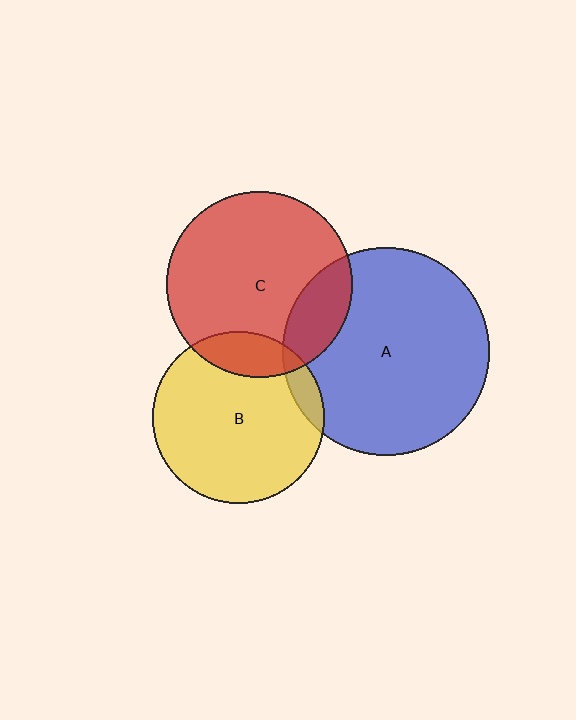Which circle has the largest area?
Circle A (blue).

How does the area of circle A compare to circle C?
Approximately 1.2 times.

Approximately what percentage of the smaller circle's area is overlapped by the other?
Approximately 15%.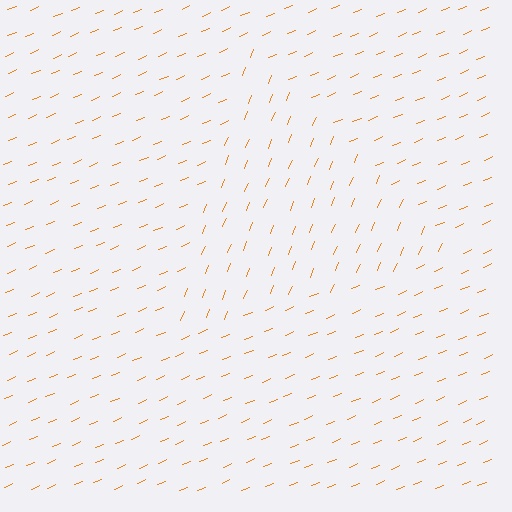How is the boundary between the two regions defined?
The boundary is defined purely by a change in line orientation (approximately 45 degrees difference). All lines are the same color and thickness.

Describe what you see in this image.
The image is filled with small orange line segments. A triangle region in the image has lines oriented differently from the surrounding lines, creating a visible texture boundary.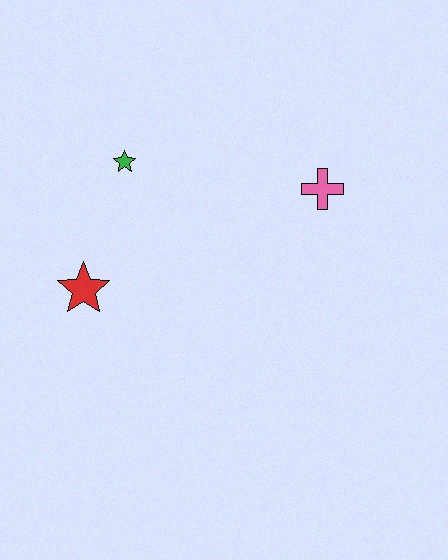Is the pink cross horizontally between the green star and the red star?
No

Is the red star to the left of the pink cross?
Yes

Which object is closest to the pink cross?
The green star is closest to the pink cross.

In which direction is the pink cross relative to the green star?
The pink cross is to the right of the green star.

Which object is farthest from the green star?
The pink cross is farthest from the green star.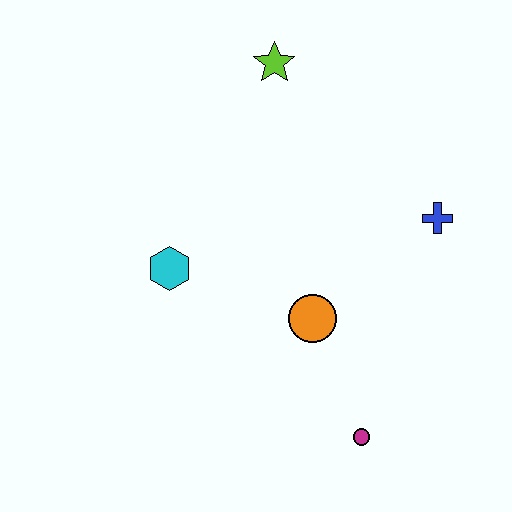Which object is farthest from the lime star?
The magenta circle is farthest from the lime star.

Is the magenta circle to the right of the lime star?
Yes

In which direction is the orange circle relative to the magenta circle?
The orange circle is above the magenta circle.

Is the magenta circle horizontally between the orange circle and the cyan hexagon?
No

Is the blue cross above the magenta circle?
Yes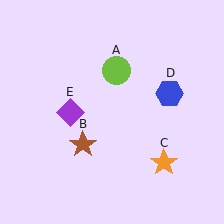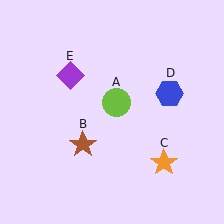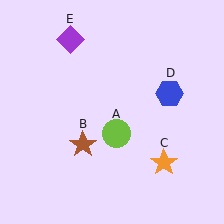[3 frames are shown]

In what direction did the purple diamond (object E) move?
The purple diamond (object E) moved up.